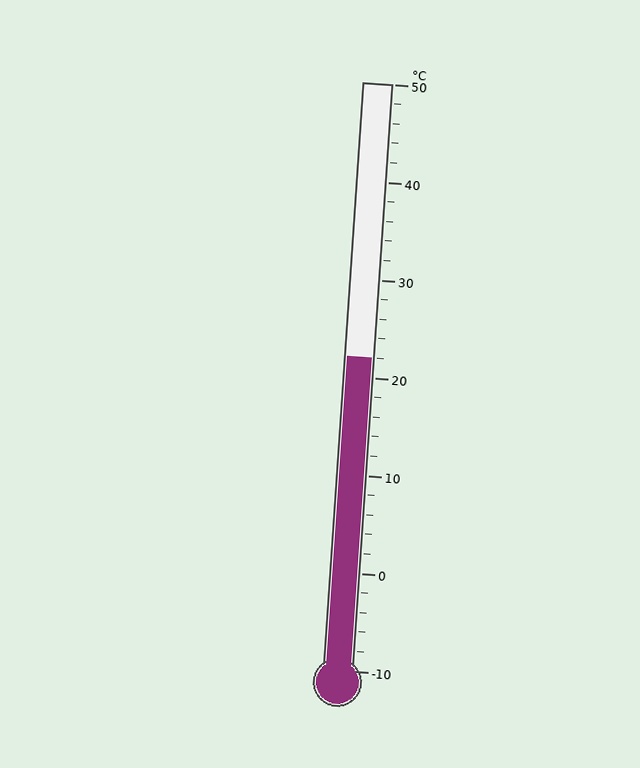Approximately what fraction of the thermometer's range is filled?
The thermometer is filled to approximately 55% of its range.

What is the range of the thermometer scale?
The thermometer scale ranges from -10°C to 50°C.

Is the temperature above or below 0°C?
The temperature is above 0°C.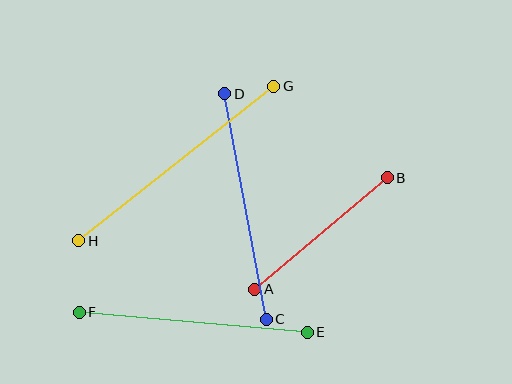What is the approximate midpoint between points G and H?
The midpoint is at approximately (176, 164) pixels.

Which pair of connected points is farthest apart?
Points G and H are farthest apart.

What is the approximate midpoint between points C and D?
The midpoint is at approximately (245, 207) pixels.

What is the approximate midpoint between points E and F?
The midpoint is at approximately (193, 322) pixels.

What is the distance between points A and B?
The distance is approximately 174 pixels.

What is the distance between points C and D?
The distance is approximately 229 pixels.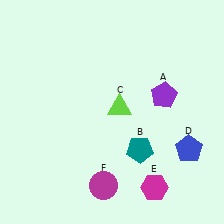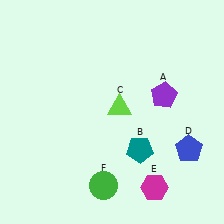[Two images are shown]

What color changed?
The circle (F) changed from magenta in Image 1 to green in Image 2.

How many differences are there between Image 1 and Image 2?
There is 1 difference between the two images.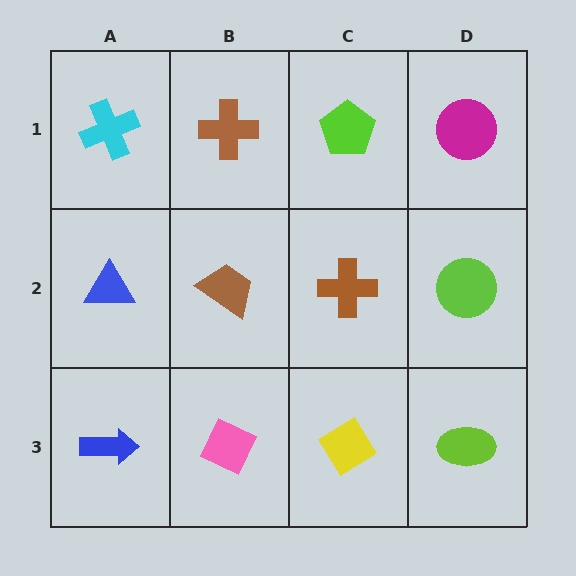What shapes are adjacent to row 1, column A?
A blue triangle (row 2, column A), a brown cross (row 1, column B).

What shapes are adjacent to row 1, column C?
A brown cross (row 2, column C), a brown cross (row 1, column B), a magenta circle (row 1, column D).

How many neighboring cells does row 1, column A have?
2.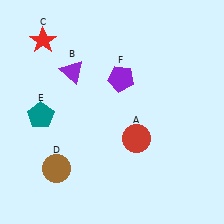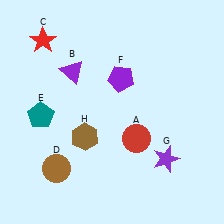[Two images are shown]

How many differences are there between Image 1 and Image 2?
There are 2 differences between the two images.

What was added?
A purple star (G), a brown hexagon (H) were added in Image 2.